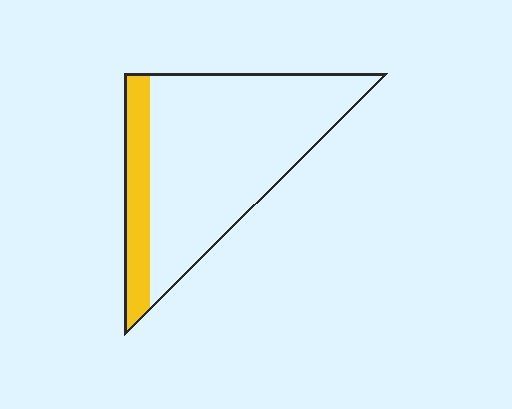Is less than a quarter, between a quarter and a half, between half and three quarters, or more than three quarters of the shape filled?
Less than a quarter.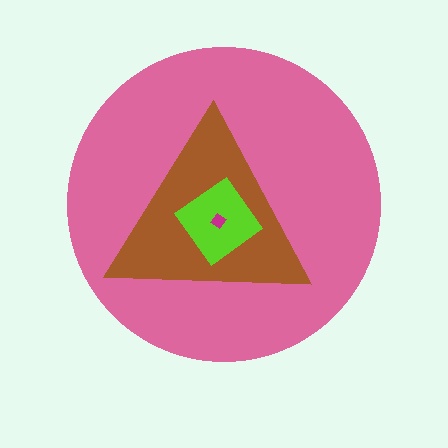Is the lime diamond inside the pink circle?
Yes.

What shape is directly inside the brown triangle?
The lime diamond.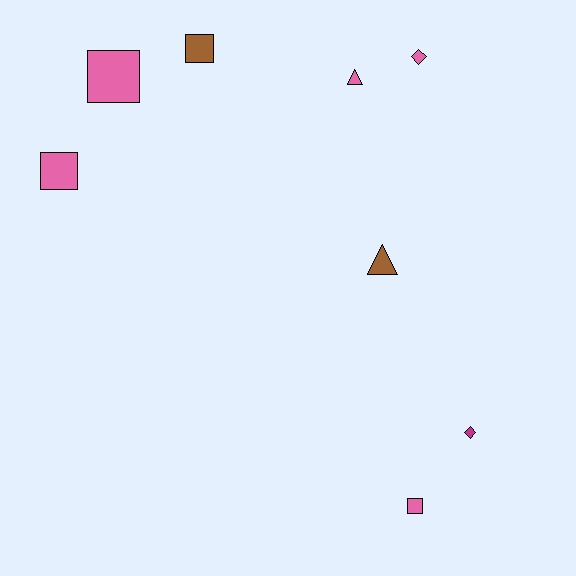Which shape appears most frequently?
Square, with 4 objects.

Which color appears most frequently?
Pink, with 5 objects.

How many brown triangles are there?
There is 1 brown triangle.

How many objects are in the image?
There are 8 objects.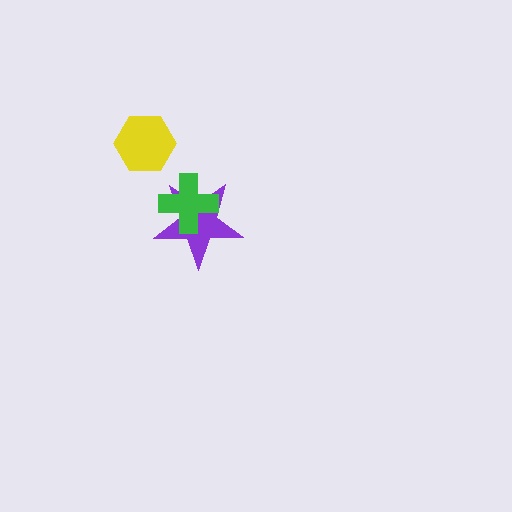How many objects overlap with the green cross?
1 object overlaps with the green cross.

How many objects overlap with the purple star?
1 object overlaps with the purple star.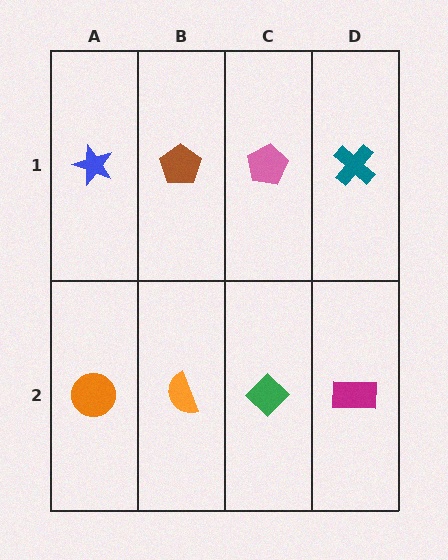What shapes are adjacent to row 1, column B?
An orange semicircle (row 2, column B), a blue star (row 1, column A), a pink pentagon (row 1, column C).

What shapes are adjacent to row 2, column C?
A pink pentagon (row 1, column C), an orange semicircle (row 2, column B), a magenta rectangle (row 2, column D).